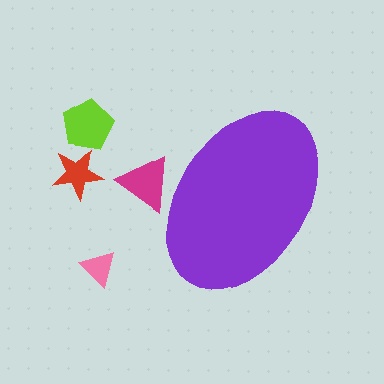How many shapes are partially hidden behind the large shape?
1 shape is partially hidden.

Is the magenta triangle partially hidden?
Yes, the magenta triangle is partially hidden behind the purple ellipse.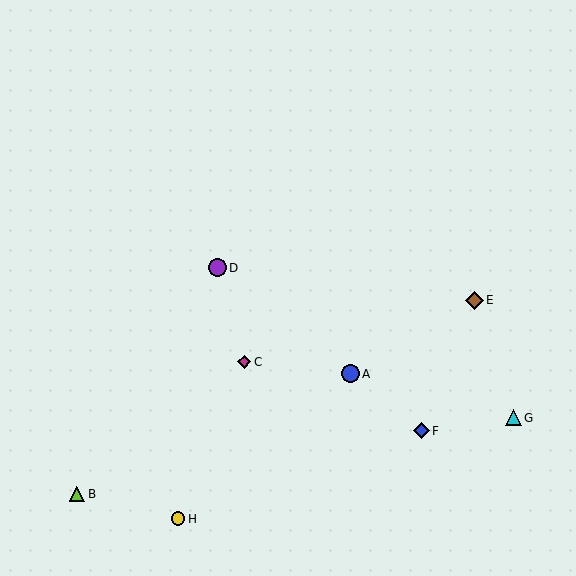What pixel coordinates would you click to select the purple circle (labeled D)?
Click at (218, 268) to select the purple circle D.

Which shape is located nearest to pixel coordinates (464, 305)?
The brown diamond (labeled E) at (474, 300) is nearest to that location.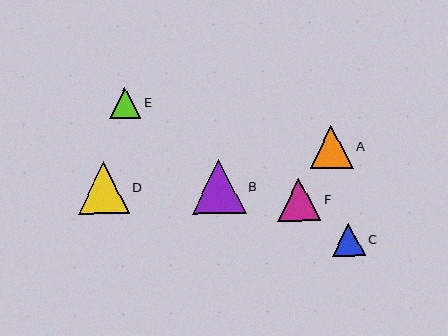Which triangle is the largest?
Triangle B is the largest with a size of approximately 53 pixels.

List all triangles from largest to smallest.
From largest to smallest: B, D, F, A, C, E.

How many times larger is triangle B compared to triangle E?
Triangle B is approximately 1.7 times the size of triangle E.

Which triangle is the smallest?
Triangle E is the smallest with a size of approximately 31 pixels.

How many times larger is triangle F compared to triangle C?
Triangle F is approximately 1.3 times the size of triangle C.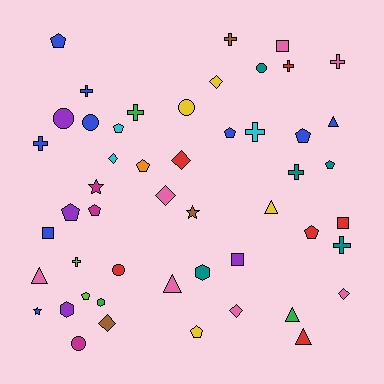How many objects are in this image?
There are 50 objects.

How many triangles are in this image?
There are 6 triangles.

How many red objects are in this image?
There are 6 red objects.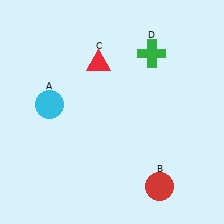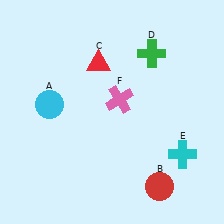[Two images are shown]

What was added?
A cyan cross (E), a pink cross (F) were added in Image 2.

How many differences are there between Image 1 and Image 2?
There are 2 differences between the two images.